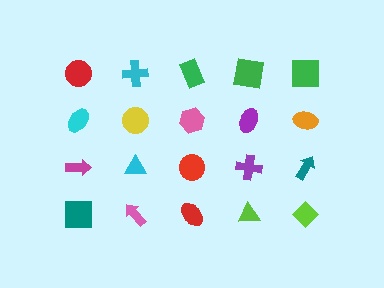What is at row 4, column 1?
A teal square.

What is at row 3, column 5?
A teal arrow.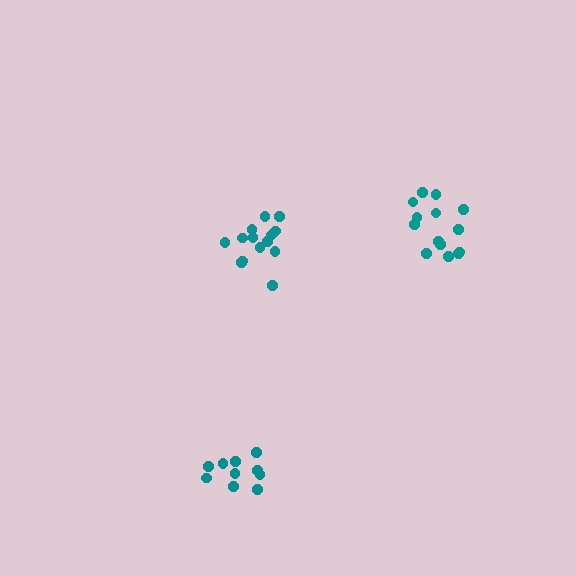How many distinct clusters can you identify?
There are 3 distinct clusters.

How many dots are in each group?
Group 1: 14 dots, Group 2: 14 dots, Group 3: 10 dots (38 total).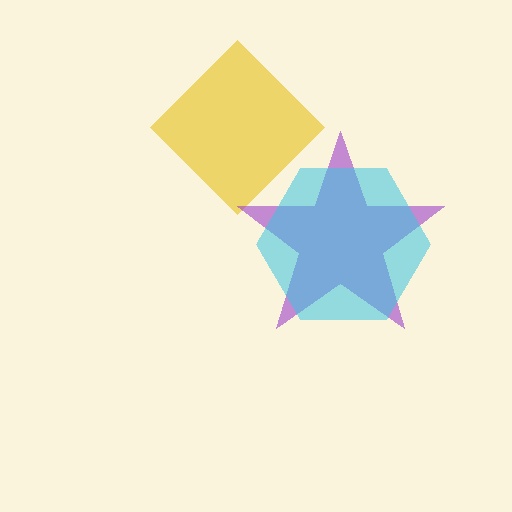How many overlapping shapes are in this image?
There are 3 overlapping shapes in the image.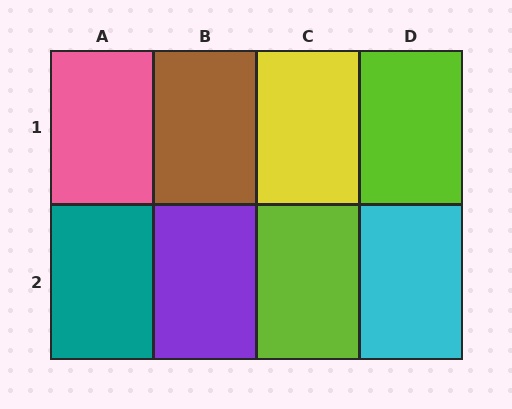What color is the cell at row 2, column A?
Teal.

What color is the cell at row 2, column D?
Cyan.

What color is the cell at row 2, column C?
Lime.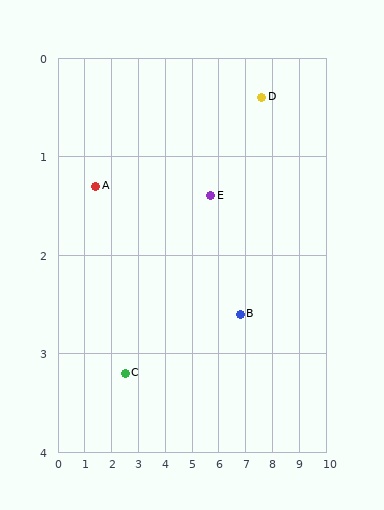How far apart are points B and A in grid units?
Points B and A are about 5.6 grid units apart.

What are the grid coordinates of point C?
Point C is at approximately (2.5, 3.2).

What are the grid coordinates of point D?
Point D is at approximately (7.6, 0.4).